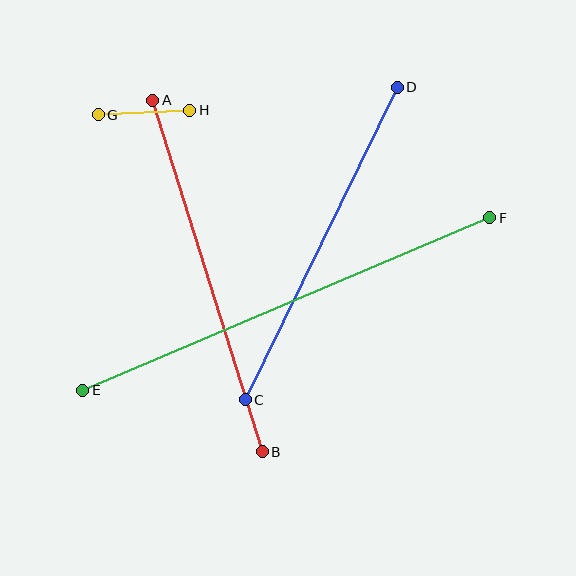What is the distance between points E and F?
The distance is approximately 442 pixels.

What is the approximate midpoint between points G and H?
The midpoint is at approximately (144, 113) pixels.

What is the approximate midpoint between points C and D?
The midpoint is at approximately (321, 243) pixels.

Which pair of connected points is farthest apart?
Points E and F are farthest apart.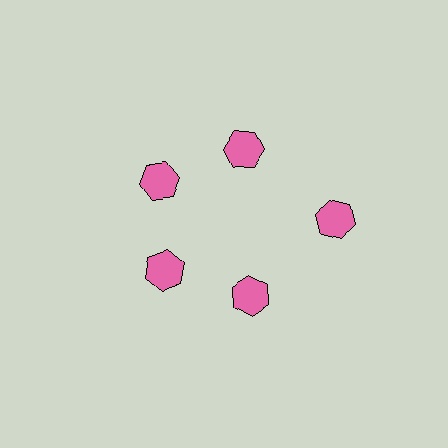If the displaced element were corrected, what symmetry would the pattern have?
It would have 5-fold rotational symmetry — the pattern would map onto itself every 72 degrees.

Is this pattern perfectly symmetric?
No. The 5 pink hexagons are arranged in a ring, but one element near the 3 o'clock position is pushed outward from the center, breaking the 5-fold rotational symmetry.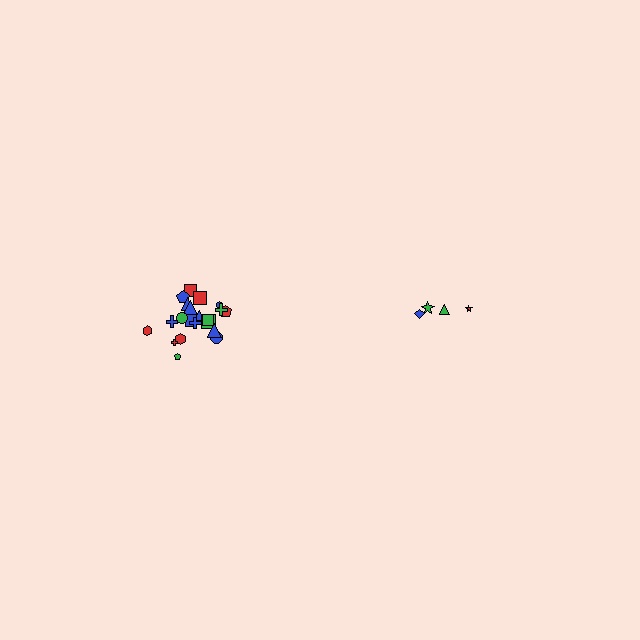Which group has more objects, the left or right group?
The left group.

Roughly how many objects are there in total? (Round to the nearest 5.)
Roughly 25 objects in total.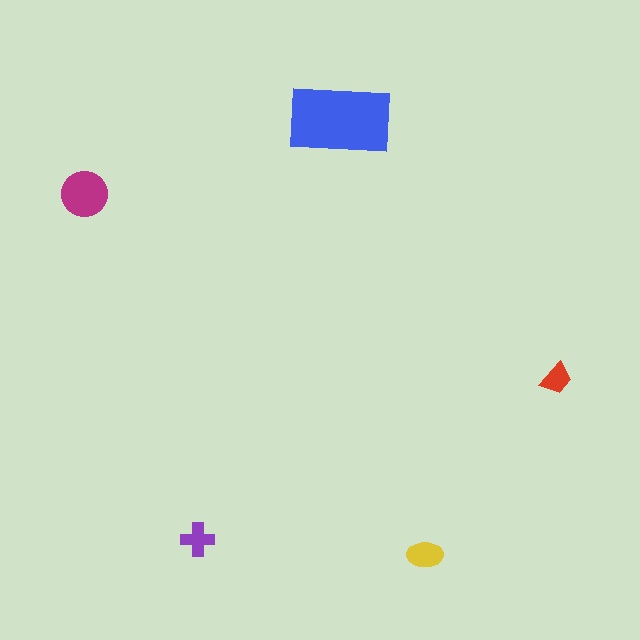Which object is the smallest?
The red trapezoid.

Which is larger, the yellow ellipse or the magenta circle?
The magenta circle.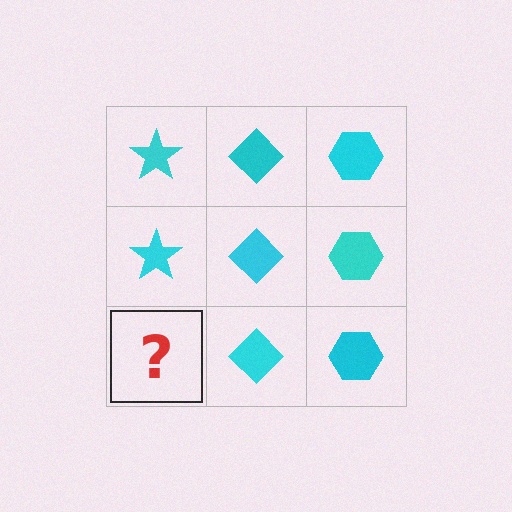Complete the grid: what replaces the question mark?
The question mark should be replaced with a cyan star.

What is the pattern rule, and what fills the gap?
The rule is that each column has a consistent shape. The gap should be filled with a cyan star.